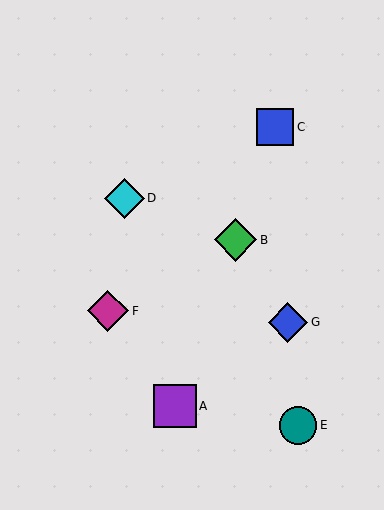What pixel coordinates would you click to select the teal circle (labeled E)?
Click at (298, 425) to select the teal circle E.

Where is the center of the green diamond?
The center of the green diamond is at (236, 240).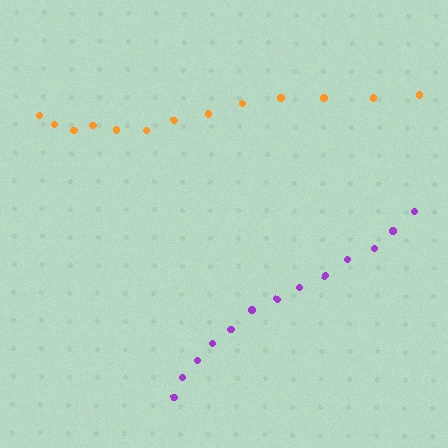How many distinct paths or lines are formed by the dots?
There are 2 distinct paths.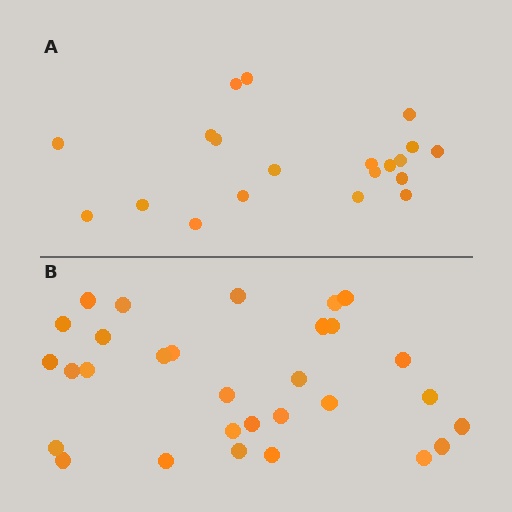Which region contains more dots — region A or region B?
Region B (the bottom region) has more dots.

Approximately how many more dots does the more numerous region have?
Region B has roughly 10 or so more dots than region A.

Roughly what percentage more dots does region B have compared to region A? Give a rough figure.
About 50% more.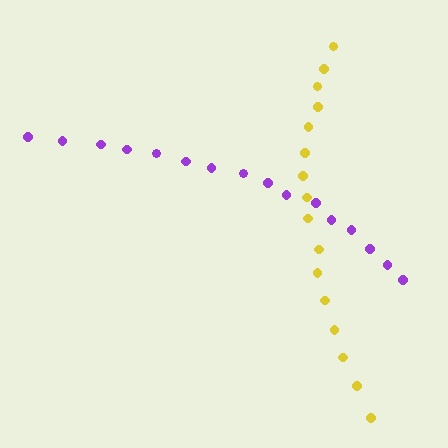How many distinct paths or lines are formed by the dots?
There are 2 distinct paths.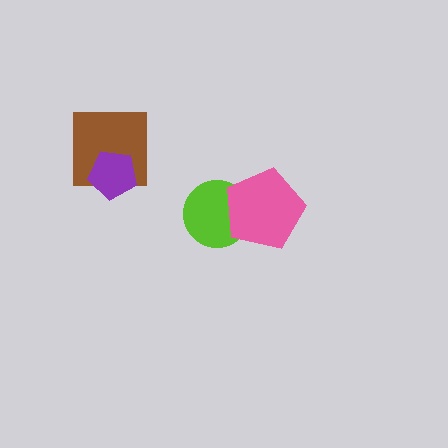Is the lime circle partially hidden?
Yes, it is partially covered by another shape.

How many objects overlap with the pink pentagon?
1 object overlaps with the pink pentagon.